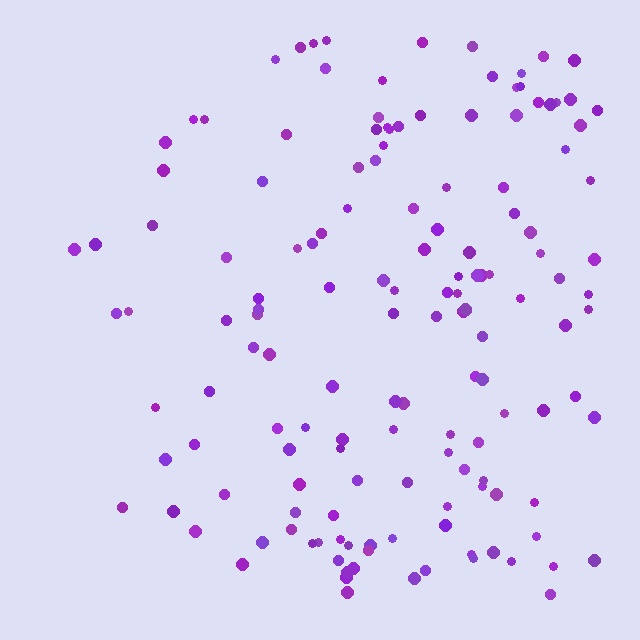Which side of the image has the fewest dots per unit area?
The left.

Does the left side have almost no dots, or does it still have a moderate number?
Still a moderate number, just noticeably fewer than the right.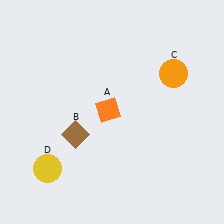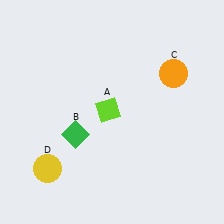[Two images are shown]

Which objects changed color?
A changed from orange to lime. B changed from brown to green.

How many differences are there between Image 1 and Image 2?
There are 2 differences between the two images.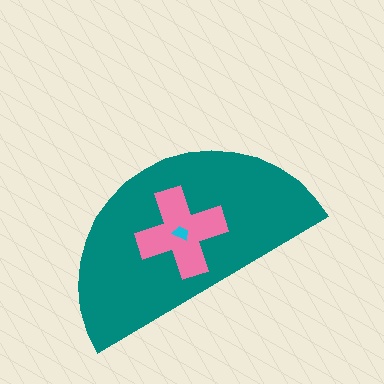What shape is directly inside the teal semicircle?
The pink cross.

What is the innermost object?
The cyan trapezoid.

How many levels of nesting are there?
3.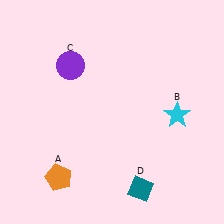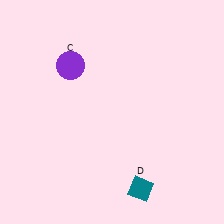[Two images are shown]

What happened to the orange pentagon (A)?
The orange pentagon (A) was removed in Image 2. It was in the bottom-left area of Image 1.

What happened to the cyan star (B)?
The cyan star (B) was removed in Image 2. It was in the bottom-right area of Image 1.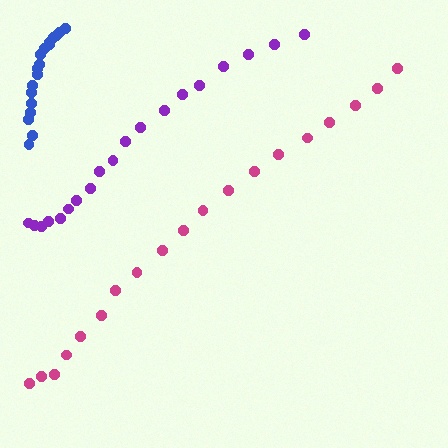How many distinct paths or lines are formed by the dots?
There are 3 distinct paths.